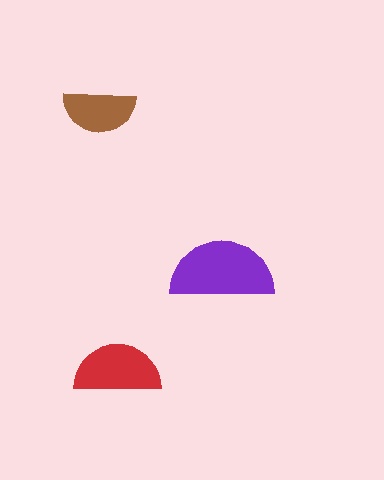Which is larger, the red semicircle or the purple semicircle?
The purple one.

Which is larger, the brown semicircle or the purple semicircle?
The purple one.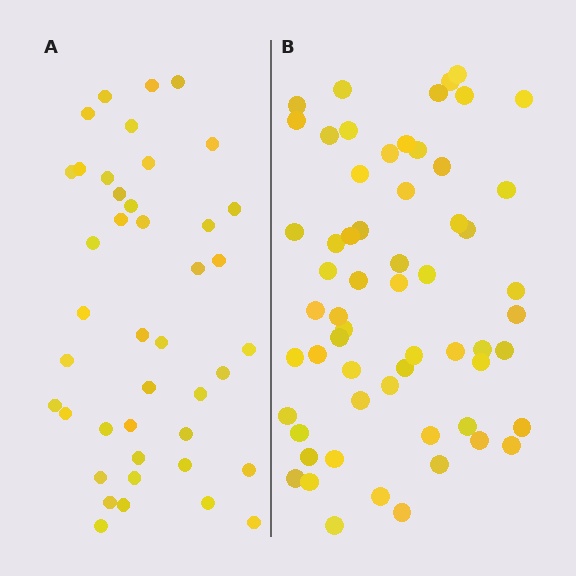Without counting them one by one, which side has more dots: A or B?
Region B (the right region) has more dots.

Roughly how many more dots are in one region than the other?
Region B has approximately 20 more dots than region A.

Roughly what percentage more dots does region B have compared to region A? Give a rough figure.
About 45% more.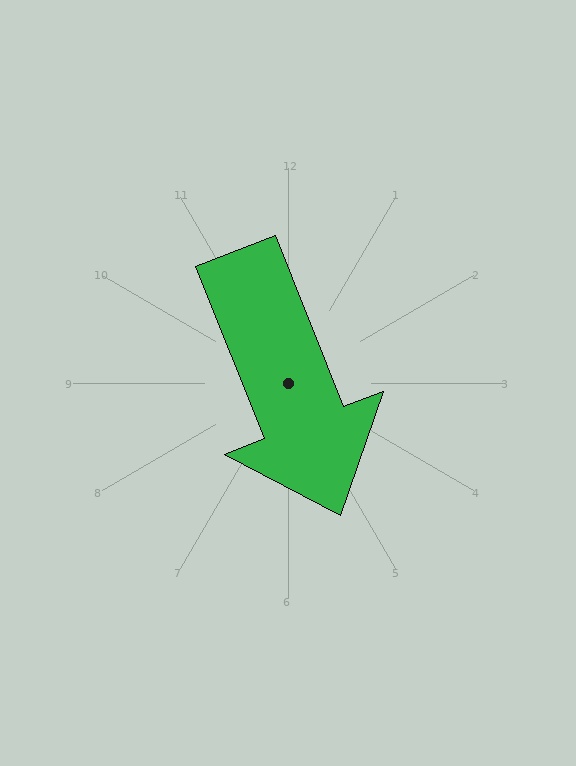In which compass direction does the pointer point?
South.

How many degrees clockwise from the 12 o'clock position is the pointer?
Approximately 158 degrees.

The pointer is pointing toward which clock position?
Roughly 5 o'clock.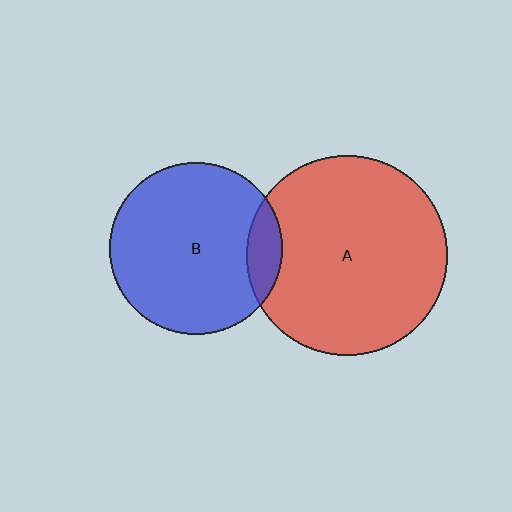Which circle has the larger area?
Circle A (red).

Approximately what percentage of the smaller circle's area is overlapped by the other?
Approximately 10%.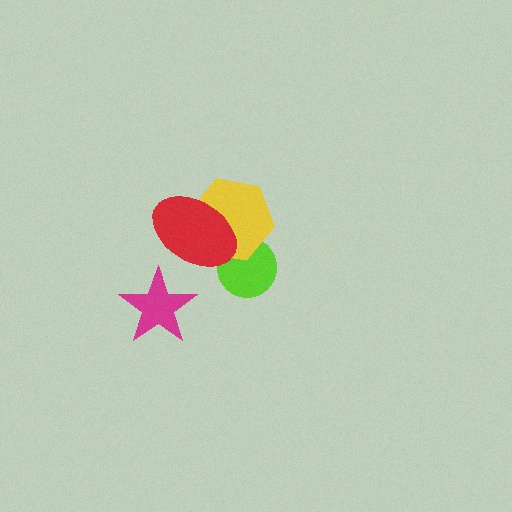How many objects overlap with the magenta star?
0 objects overlap with the magenta star.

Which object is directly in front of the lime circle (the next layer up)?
The yellow hexagon is directly in front of the lime circle.